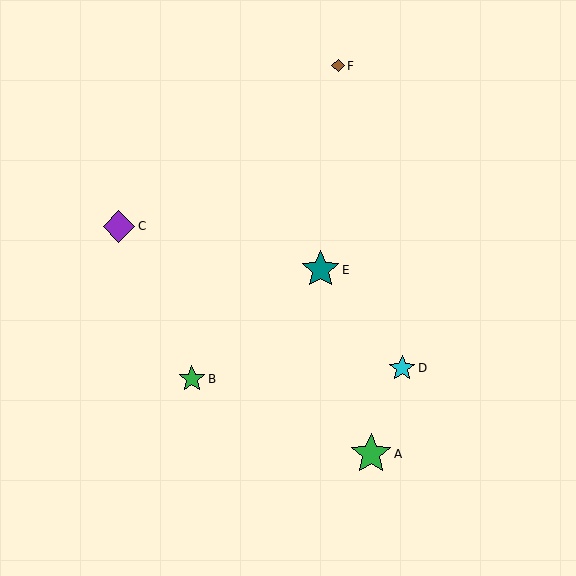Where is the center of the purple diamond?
The center of the purple diamond is at (119, 226).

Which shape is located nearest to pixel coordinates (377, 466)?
The green star (labeled A) at (371, 454) is nearest to that location.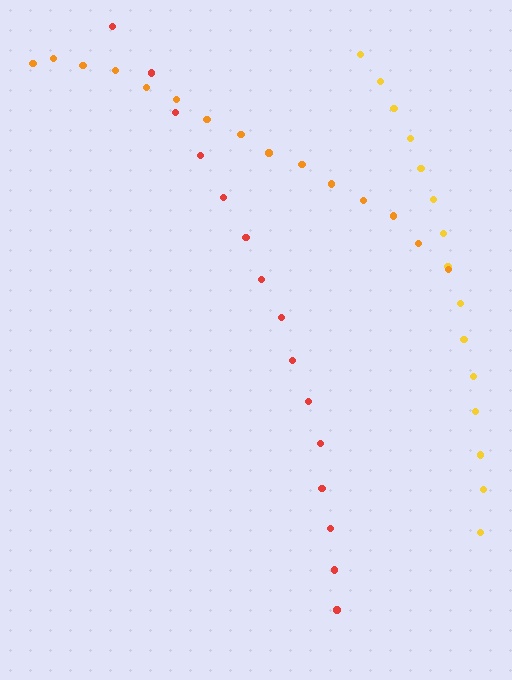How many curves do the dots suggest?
There are 3 distinct paths.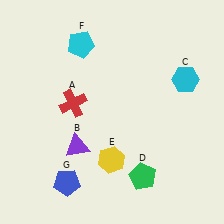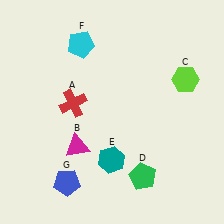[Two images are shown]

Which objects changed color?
B changed from purple to magenta. C changed from cyan to lime. E changed from yellow to teal.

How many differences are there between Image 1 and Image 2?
There are 3 differences between the two images.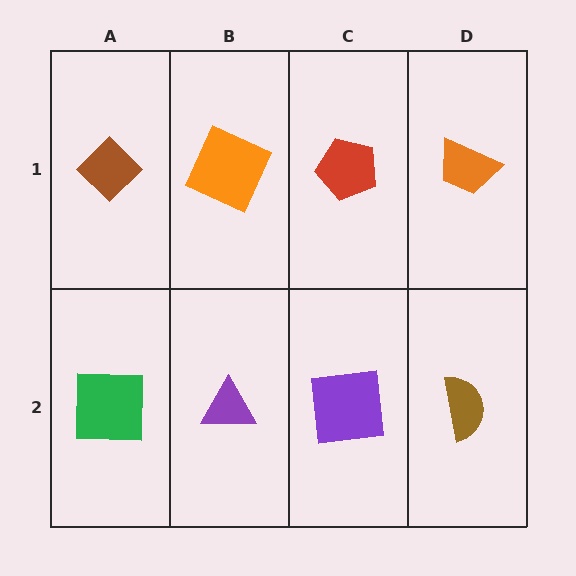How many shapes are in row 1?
4 shapes.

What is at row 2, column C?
A purple square.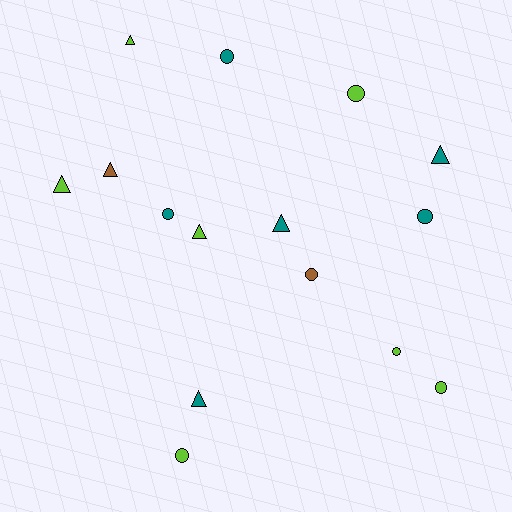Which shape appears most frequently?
Circle, with 8 objects.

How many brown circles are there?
There is 1 brown circle.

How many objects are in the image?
There are 15 objects.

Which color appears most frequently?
Lime, with 7 objects.